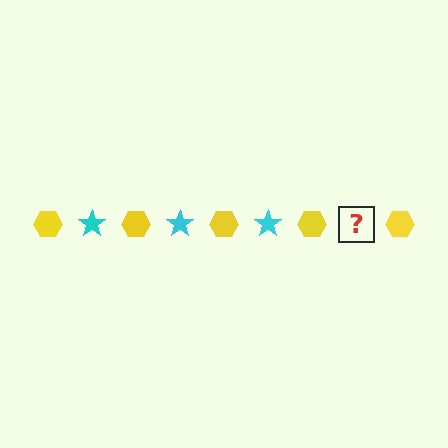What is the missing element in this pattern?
The missing element is a cyan star.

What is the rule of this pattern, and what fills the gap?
The rule is that the pattern alternates between yellow hexagon and cyan star. The gap should be filled with a cyan star.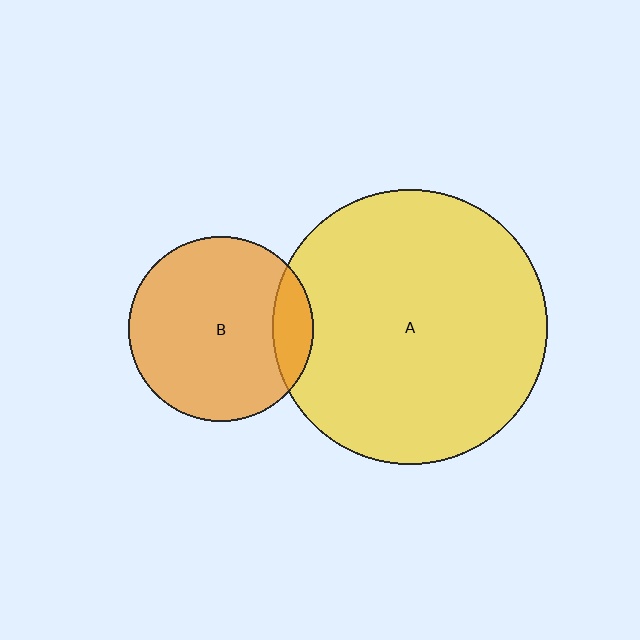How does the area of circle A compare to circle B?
Approximately 2.2 times.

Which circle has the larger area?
Circle A (yellow).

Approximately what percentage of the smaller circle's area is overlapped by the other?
Approximately 15%.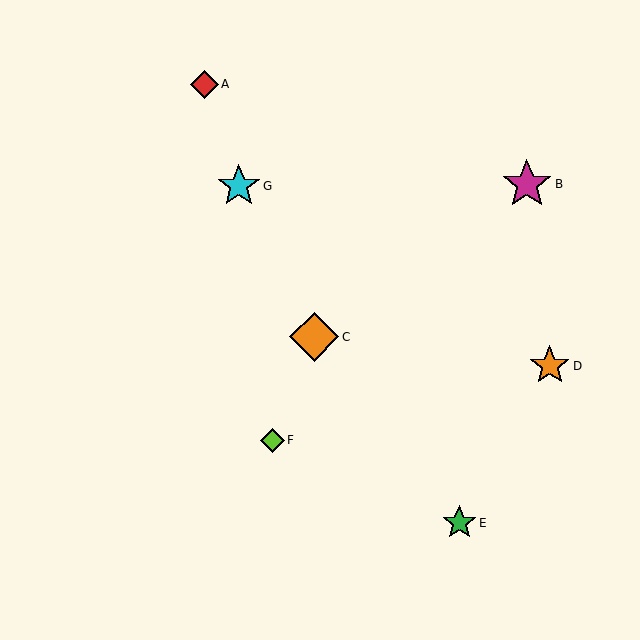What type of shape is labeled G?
Shape G is a cyan star.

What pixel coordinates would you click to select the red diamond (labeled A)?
Click at (204, 84) to select the red diamond A.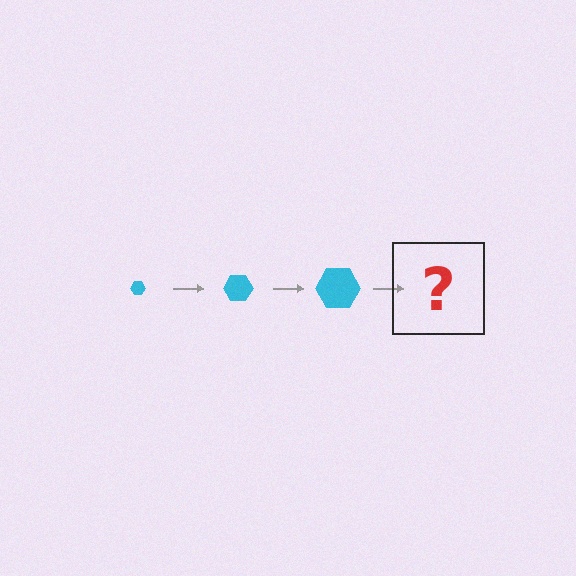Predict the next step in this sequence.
The next step is a cyan hexagon, larger than the previous one.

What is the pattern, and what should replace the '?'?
The pattern is that the hexagon gets progressively larger each step. The '?' should be a cyan hexagon, larger than the previous one.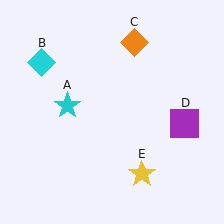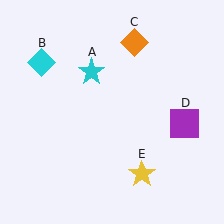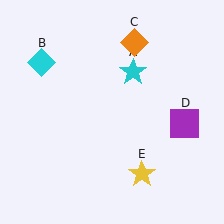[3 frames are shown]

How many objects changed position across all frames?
1 object changed position: cyan star (object A).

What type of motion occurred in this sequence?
The cyan star (object A) rotated clockwise around the center of the scene.